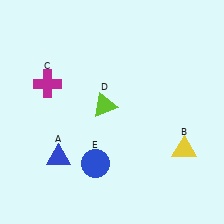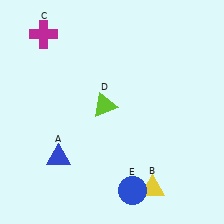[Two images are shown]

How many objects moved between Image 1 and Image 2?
3 objects moved between the two images.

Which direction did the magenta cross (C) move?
The magenta cross (C) moved up.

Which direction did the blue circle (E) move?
The blue circle (E) moved right.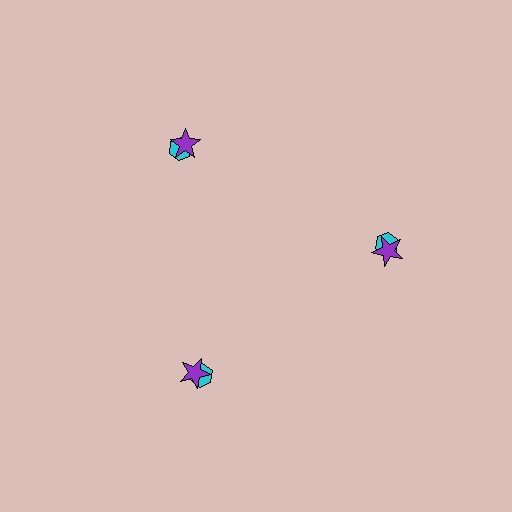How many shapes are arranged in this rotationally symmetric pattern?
There are 6 shapes, arranged in 3 groups of 2.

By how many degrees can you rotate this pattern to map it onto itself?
The pattern maps onto itself every 120 degrees of rotation.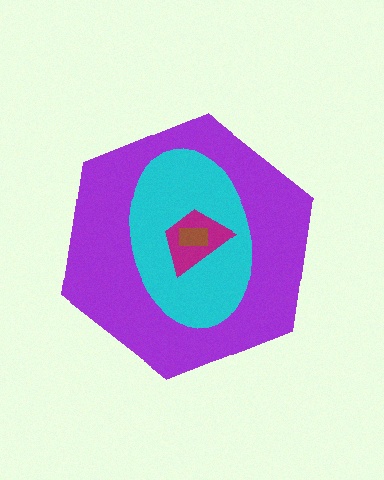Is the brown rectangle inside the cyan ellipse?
Yes.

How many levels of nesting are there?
4.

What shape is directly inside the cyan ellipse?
The magenta trapezoid.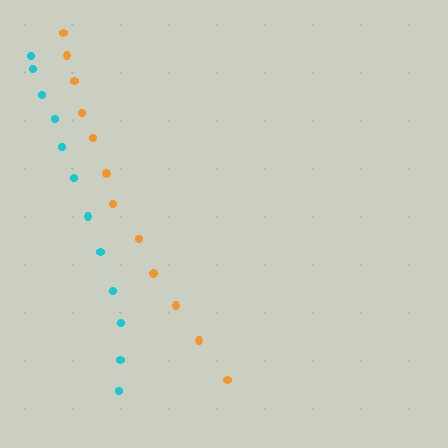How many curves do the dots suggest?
There are 2 distinct paths.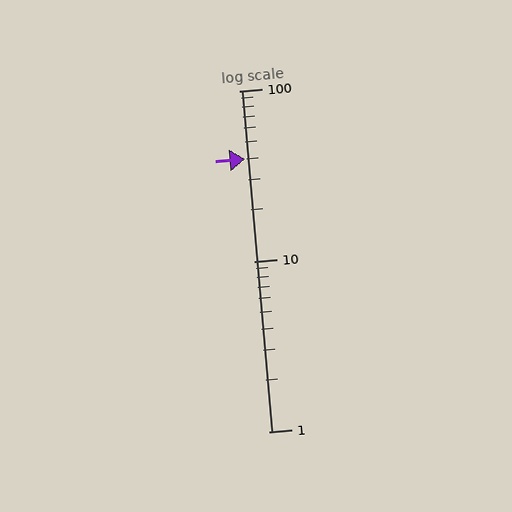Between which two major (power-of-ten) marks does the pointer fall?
The pointer is between 10 and 100.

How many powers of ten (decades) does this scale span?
The scale spans 2 decades, from 1 to 100.